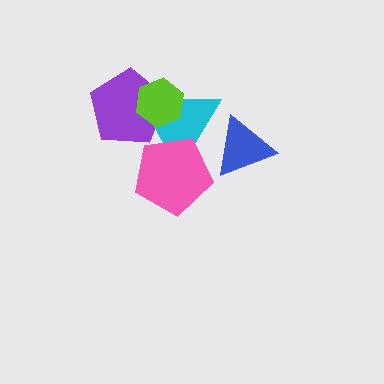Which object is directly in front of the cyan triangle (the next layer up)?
The lime hexagon is directly in front of the cyan triangle.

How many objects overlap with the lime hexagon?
2 objects overlap with the lime hexagon.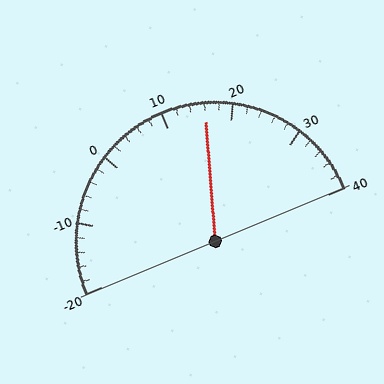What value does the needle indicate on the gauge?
The needle indicates approximately 16.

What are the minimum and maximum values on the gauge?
The gauge ranges from -20 to 40.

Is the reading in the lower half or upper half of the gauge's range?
The reading is in the upper half of the range (-20 to 40).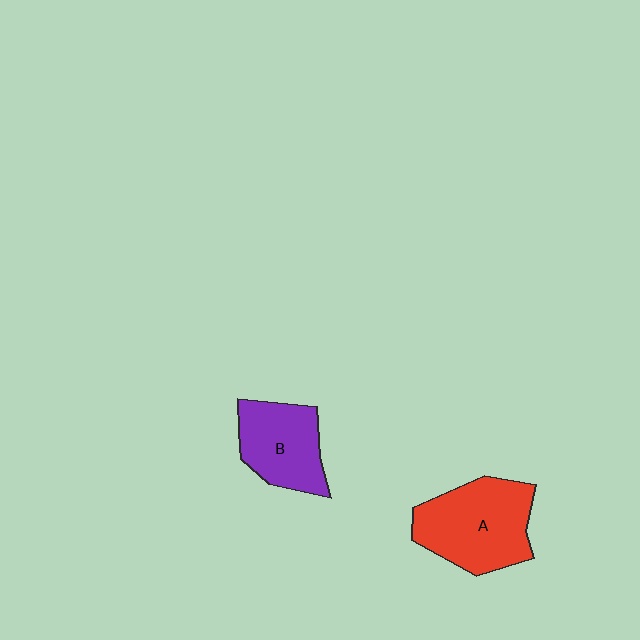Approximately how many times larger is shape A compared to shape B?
Approximately 1.3 times.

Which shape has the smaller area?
Shape B (purple).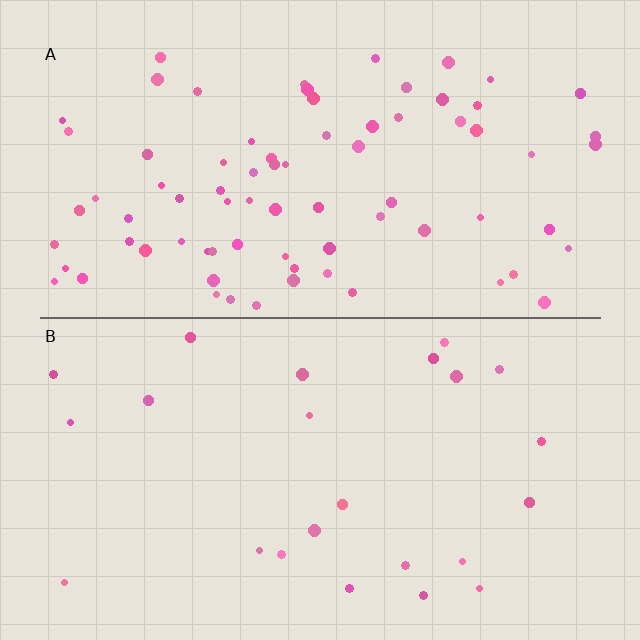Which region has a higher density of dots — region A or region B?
A (the top).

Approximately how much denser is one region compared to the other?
Approximately 3.2× — region A over region B.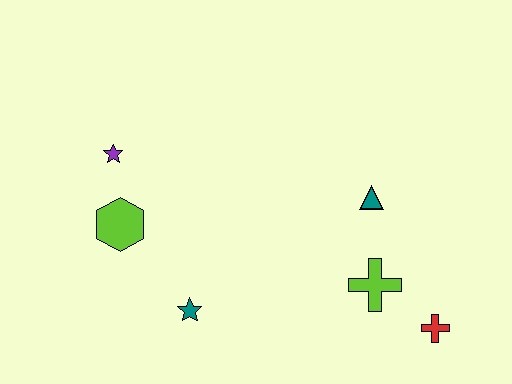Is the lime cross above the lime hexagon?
No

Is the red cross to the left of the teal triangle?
No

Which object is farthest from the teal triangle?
The purple star is farthest from the teal triangle.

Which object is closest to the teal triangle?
The lime cross is closest to the teal triangle.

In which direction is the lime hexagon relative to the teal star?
The lime hexagon is above the teal star.